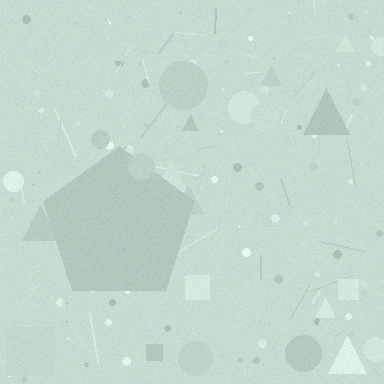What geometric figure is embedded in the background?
A pentagon is embedded in the background.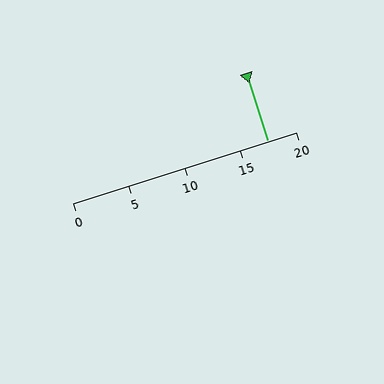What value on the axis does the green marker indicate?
The marker indicates approximately 17.5.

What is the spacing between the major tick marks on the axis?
The major ticks are spaced 5 apart.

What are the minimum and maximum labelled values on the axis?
The axis runs from 0 to 20.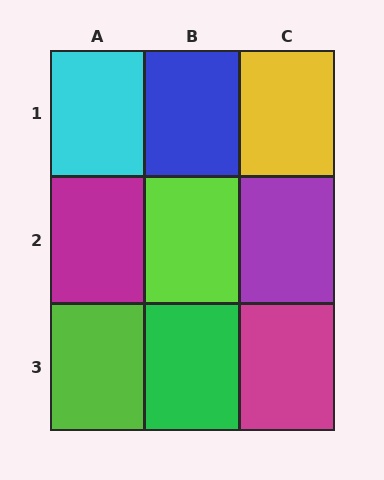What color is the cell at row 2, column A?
Magenta.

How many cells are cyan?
1 cell is cyan.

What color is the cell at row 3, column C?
Magenta.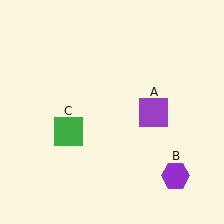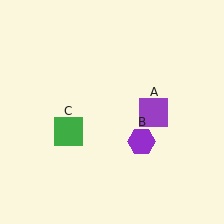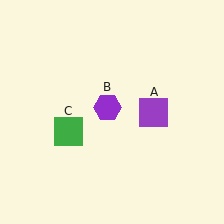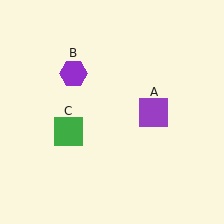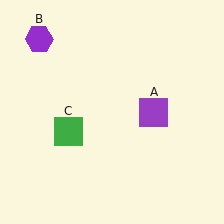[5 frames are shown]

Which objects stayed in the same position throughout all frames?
Purple square (object A) and green square (object C) remained stationary.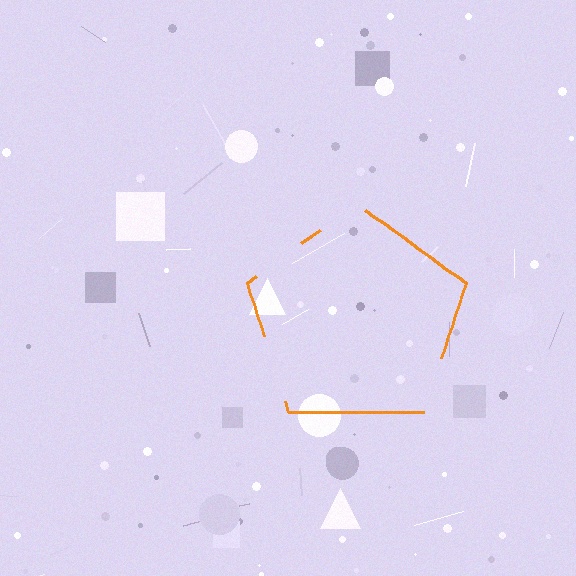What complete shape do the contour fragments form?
The contour fragments form a pentagon.